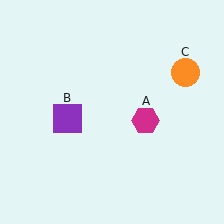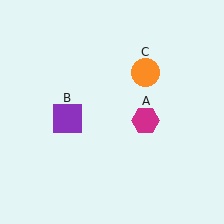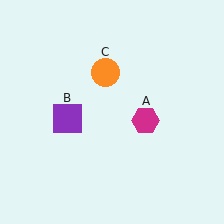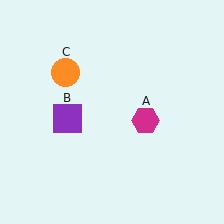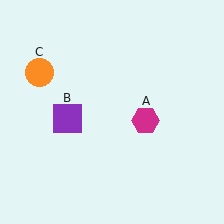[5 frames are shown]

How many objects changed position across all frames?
1 object changed position: orange circle (object C).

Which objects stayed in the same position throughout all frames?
Magenta hexagon (object A) and purple square (object B) remained stationary.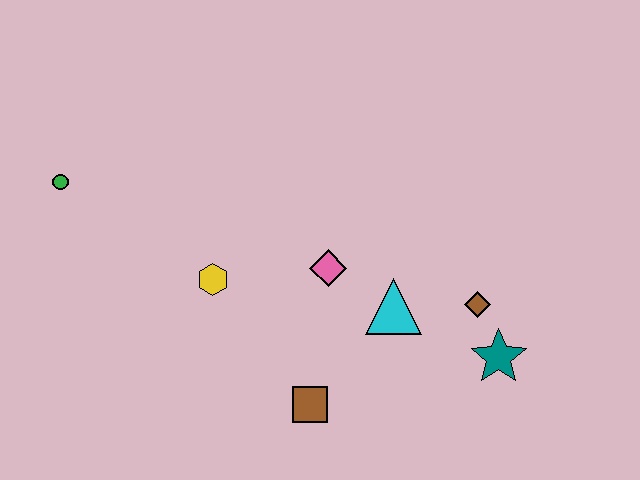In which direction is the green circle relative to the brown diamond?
The green circle is to the left of the brown diamond.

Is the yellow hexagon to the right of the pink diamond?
No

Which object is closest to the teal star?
The brown diamond is closest to the teal star.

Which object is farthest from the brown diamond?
The green circle is farthest from the brown diamond.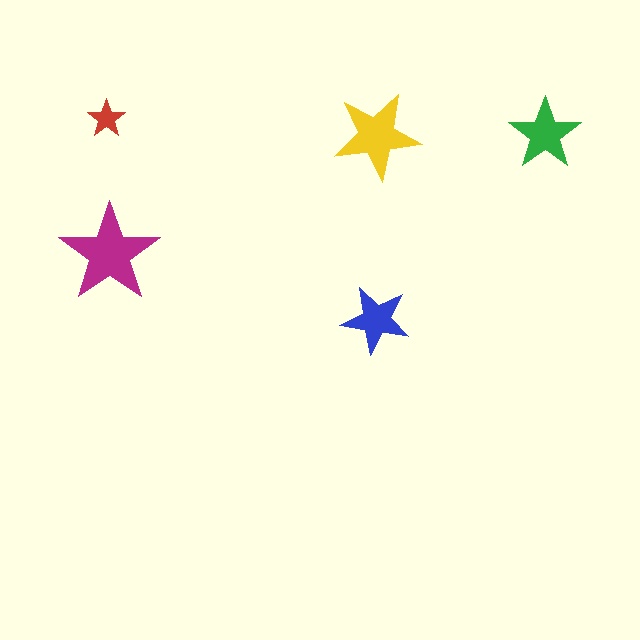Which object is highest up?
The red star is topmost.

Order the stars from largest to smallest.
the magenta one, the yellow one, the green one, the blue one, the red one.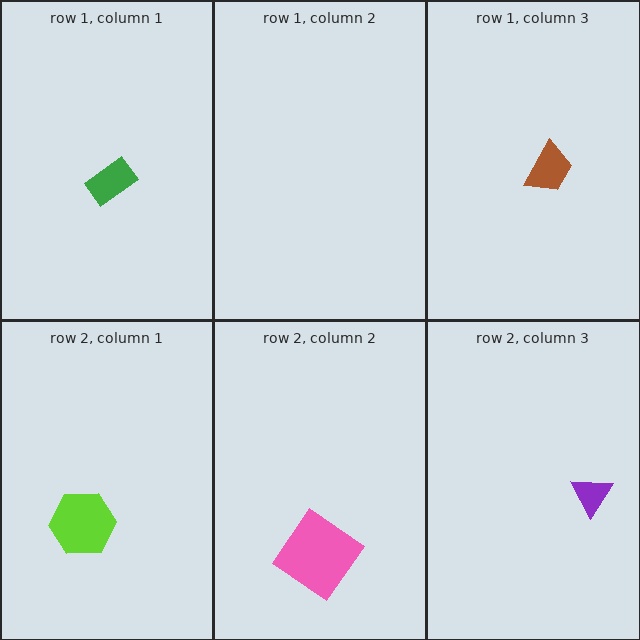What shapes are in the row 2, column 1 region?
The lime hexagon.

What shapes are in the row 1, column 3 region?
The brown trapezoid.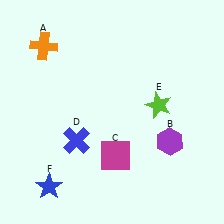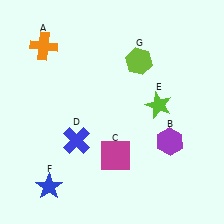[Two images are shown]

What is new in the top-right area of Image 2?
A lime hexagon (G) was added in the top-right area of Image 2.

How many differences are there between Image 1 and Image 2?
There is 1 difference between the two images.